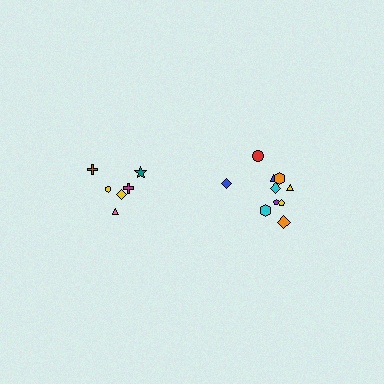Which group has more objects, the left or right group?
The right group.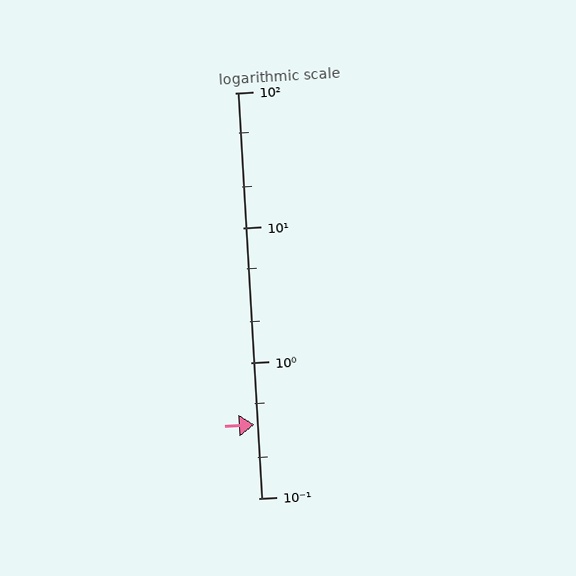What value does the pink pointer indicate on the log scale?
The pointer indicates approximately 0.35.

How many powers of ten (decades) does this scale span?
The scale spans 3 decades, from 0.1 to 100.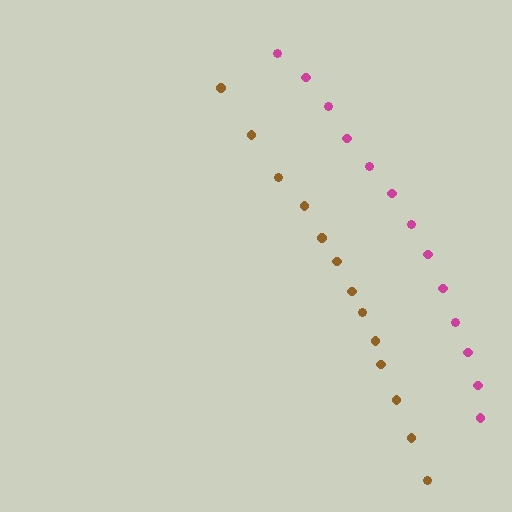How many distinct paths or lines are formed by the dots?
There are 2 distinct paths.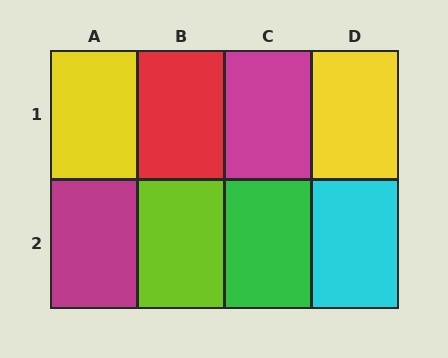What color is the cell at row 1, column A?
Yellow.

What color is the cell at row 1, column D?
Yellow.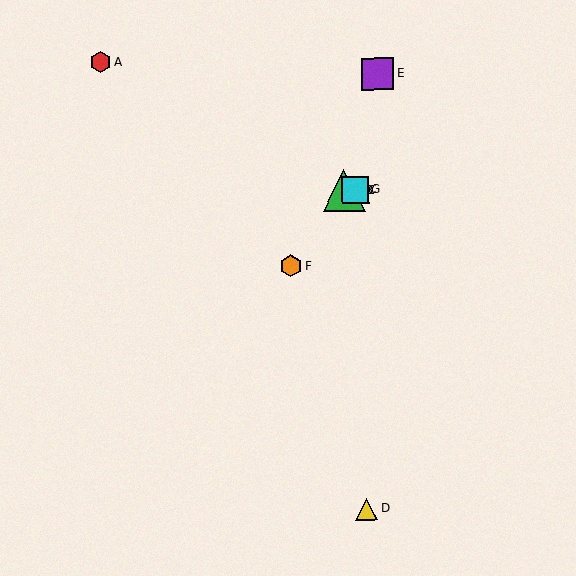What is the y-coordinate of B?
Object B is at y≈190.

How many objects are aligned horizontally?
3 objects (B, C, G) are aligned horizontally.